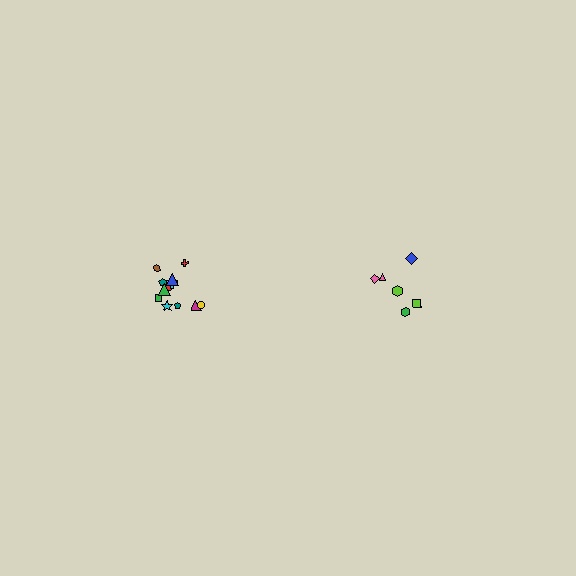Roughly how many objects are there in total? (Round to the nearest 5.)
Roughly 20 objects in total.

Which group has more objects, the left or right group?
The left group.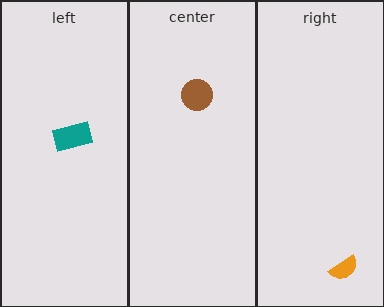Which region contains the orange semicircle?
The right region.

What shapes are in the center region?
The brown circle.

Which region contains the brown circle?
The center region.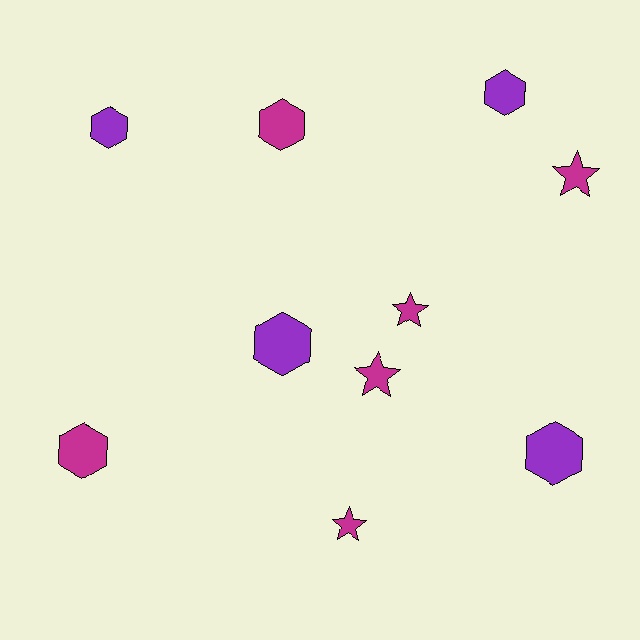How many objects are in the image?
There are 10 objects.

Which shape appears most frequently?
Hexagon, with 6 objects.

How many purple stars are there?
There are no purple stars.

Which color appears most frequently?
Magenta, with 6 objects.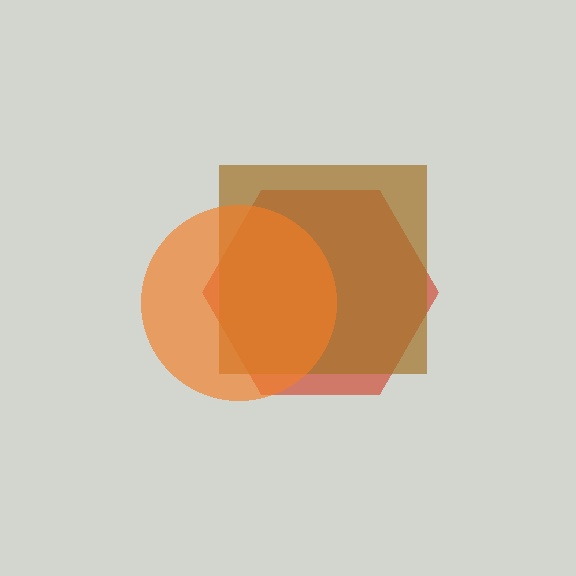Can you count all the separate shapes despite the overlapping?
Yes, there are 3 separate shapes.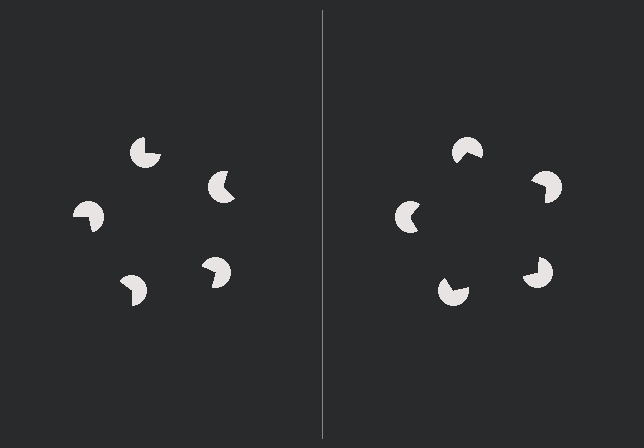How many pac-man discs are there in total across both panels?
10 — 5 on each side.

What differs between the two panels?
The pac-man discs are positioned identically on both sides; only the wedge orientations differ. On the right they align to a pentagon; on the left they are misaligned.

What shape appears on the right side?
An illusory pentagon.